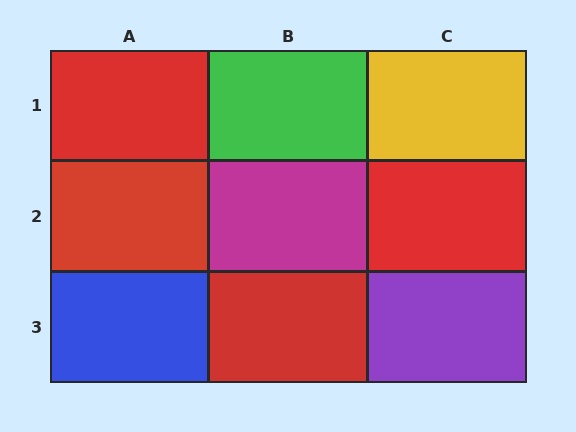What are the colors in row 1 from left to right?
Red, green, yellow.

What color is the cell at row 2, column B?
Magenta.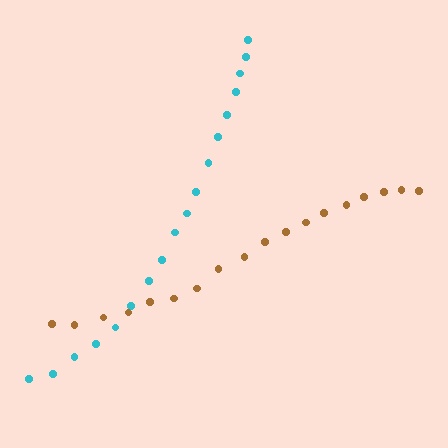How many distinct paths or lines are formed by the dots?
There are 2 distinct paths.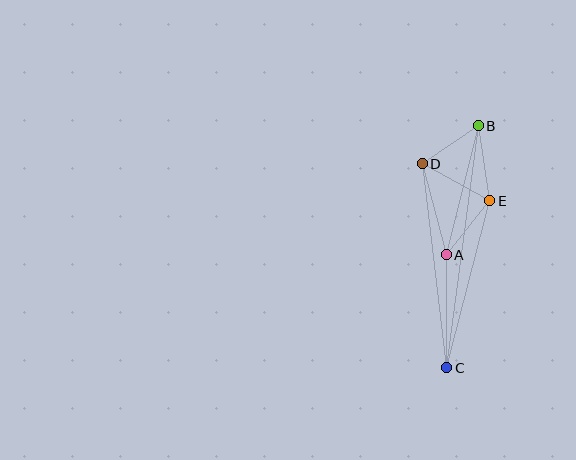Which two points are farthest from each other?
Points B and C are farthest from each other.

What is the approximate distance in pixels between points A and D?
The distance between A and D is approximately 94 pixels.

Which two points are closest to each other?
Points B and D are closest to each other.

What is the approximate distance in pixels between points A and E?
The distance between A and E is approximately 69 pixels.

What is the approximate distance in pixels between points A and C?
The distance between A and C is approximately 113 pixels.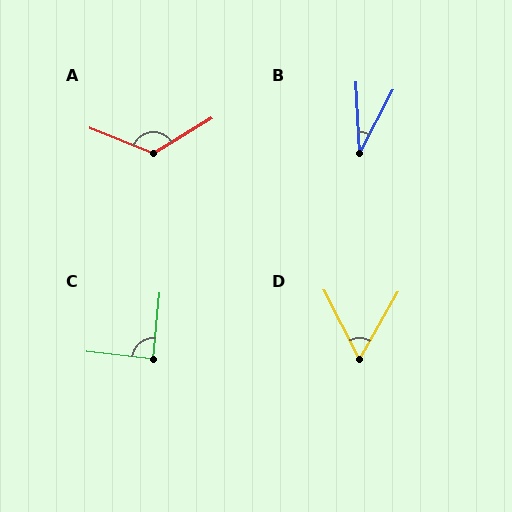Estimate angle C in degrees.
Approximately 89 degrees.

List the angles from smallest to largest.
B (31°), D (57°), C (89°), A (127°).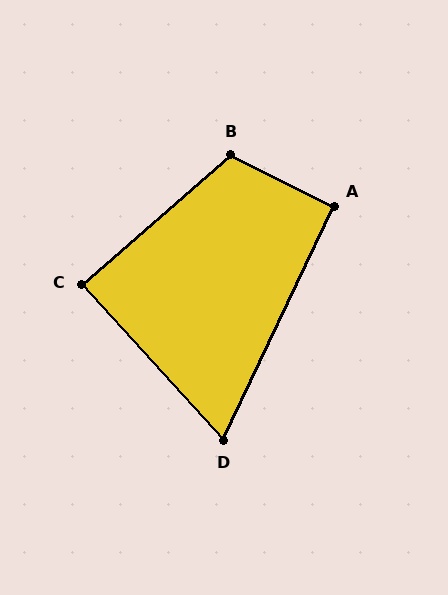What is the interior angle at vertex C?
Approximately 89 degrees (approximately right).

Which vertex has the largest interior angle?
B, at approximately 112 degrees.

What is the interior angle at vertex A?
Approximately 91 degrees (approximately right).